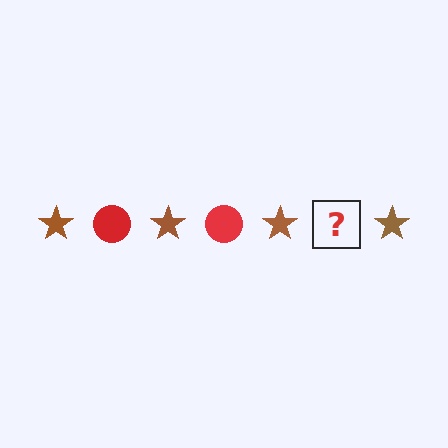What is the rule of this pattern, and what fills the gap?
The rule is that the pattern alternates between brown star and red circle. The gap should be filled with a red circle.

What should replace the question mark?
The question mark should be replaced with a red circle.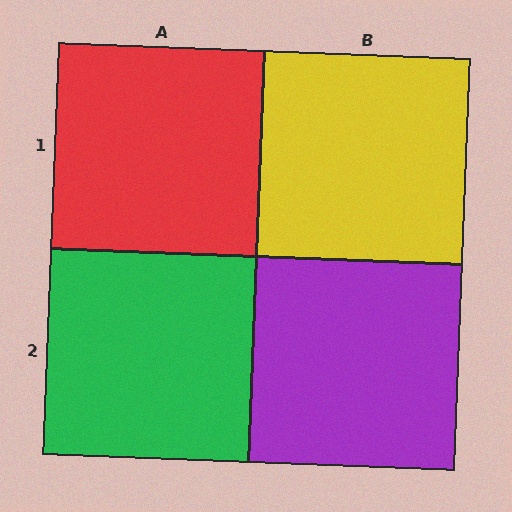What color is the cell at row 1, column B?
Yellow.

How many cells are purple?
1 cell is purple.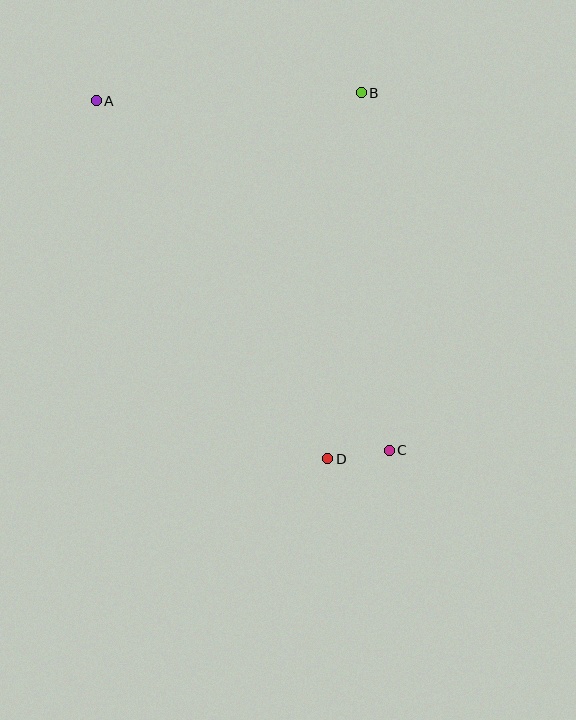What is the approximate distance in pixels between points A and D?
The distance between A and D is approximately 426 pixels.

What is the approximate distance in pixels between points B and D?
The distance between B and D is approximately 367 pixels.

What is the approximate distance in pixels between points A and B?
The distance between A and B is approximately 265 pixels.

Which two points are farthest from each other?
Points A and C are farthest from each other.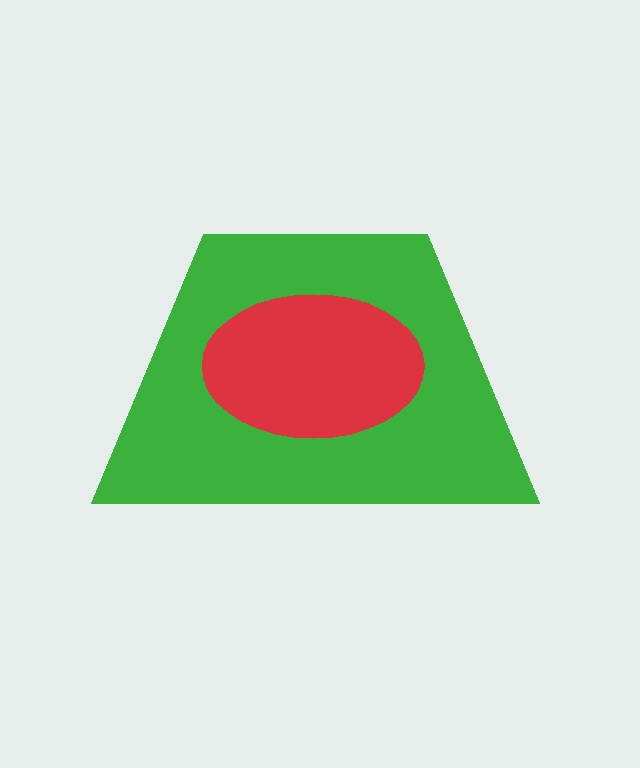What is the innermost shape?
The red ellipse.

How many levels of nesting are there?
2.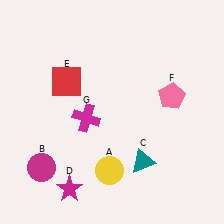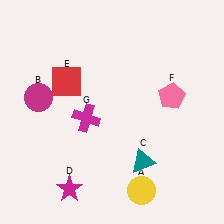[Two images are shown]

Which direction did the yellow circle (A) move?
The yellow circle (A) moved right.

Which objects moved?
The objects that moved are: the yellow circle (A), the magenta circle (B).